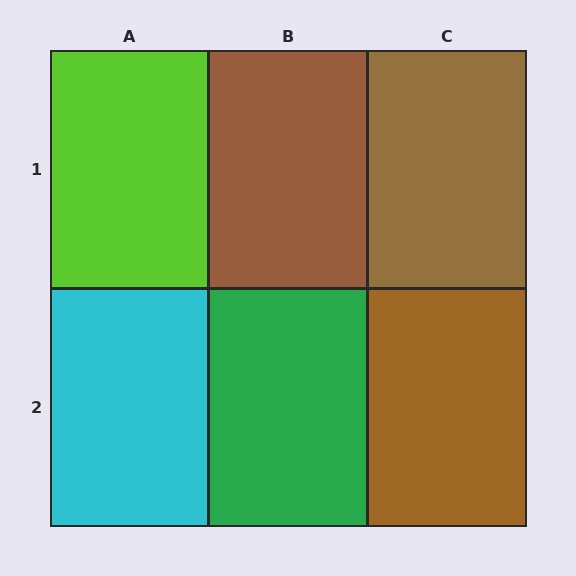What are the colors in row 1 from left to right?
Lime, brown, brown.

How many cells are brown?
3 cells are brown.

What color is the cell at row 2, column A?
Cyan.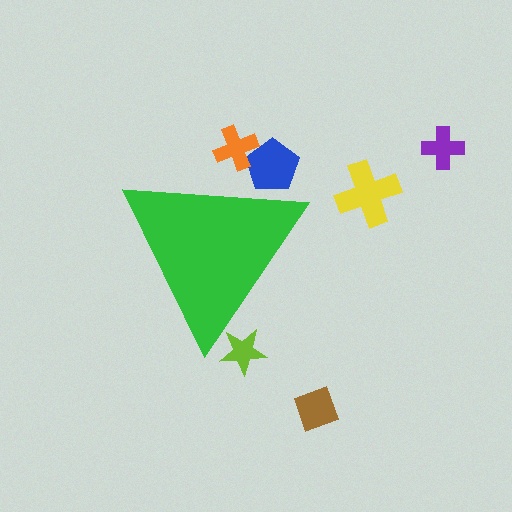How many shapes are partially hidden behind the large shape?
3 shapes are partially hidden.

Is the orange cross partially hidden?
Yes, the orange cross is partially hidden behind the green triangle.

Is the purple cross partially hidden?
No, the purple cross is fully visible.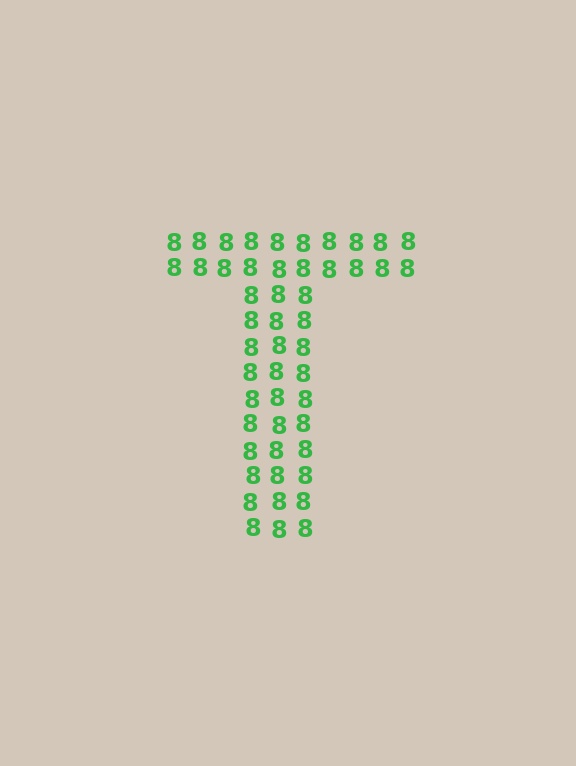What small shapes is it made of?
It is made of small digit 8's.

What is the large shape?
The large shape is the letter T.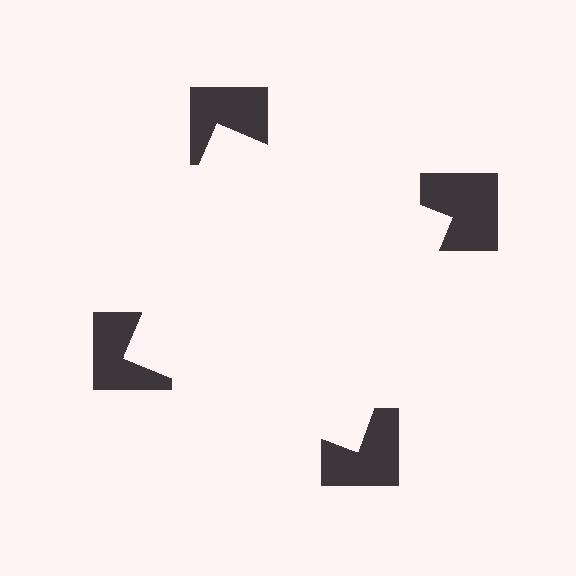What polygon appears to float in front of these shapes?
An illusory square — its edges are inferred from the aligned wedge cuts in the notched squares, not physically drawn.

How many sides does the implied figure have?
4 sides.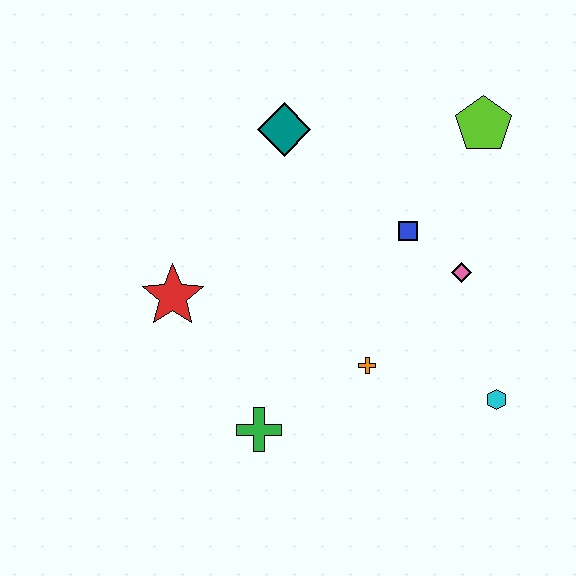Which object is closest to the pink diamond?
The blue square is closest to the pink diamond.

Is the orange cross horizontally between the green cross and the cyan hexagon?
Yes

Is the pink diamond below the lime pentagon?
Yes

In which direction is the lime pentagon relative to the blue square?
The lime pentagon is above the blue square.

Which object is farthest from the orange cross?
The lime pentagon is farthest from the orange cross.